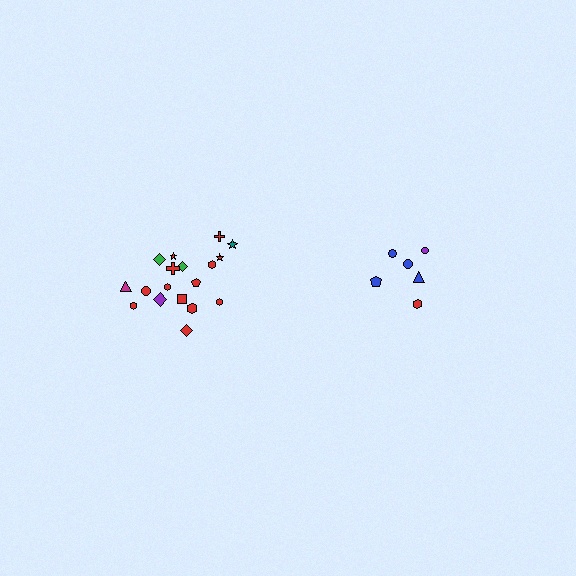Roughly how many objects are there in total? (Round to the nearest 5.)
Roughly 25 objects in total.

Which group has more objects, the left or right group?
The left group.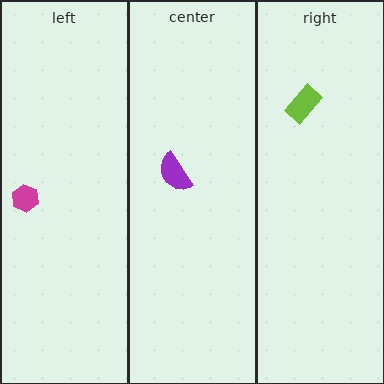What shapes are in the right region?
The lime rectangle.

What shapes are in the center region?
The purple semicircle.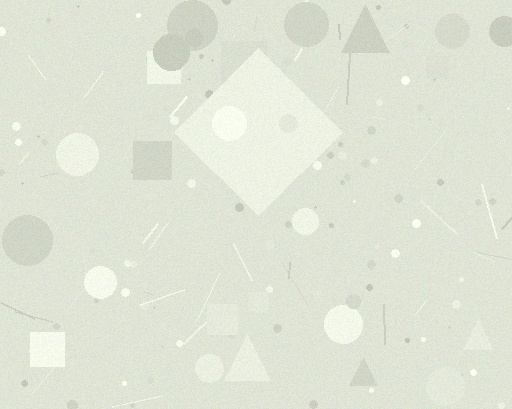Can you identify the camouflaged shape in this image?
The camouflaged shape is a diamond.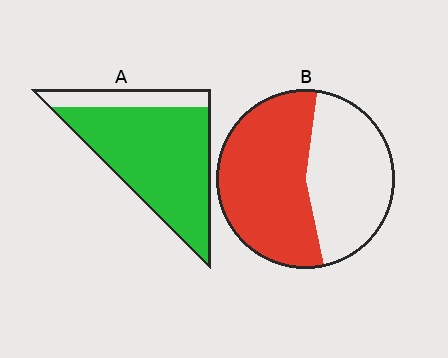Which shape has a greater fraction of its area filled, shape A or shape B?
Shape A.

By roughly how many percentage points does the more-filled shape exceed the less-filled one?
By roughly 25 percentage points (A over B).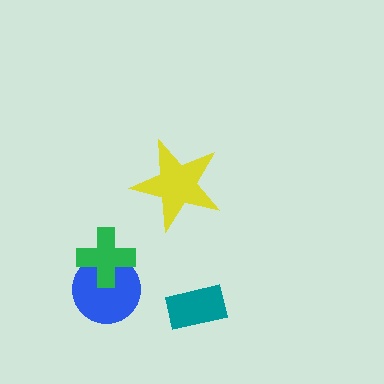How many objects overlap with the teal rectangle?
0 objects overlap with the teal rectangle.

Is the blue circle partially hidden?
Yes, it is partially covered by another shape.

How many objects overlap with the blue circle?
1 object overlaps with the blue circle.